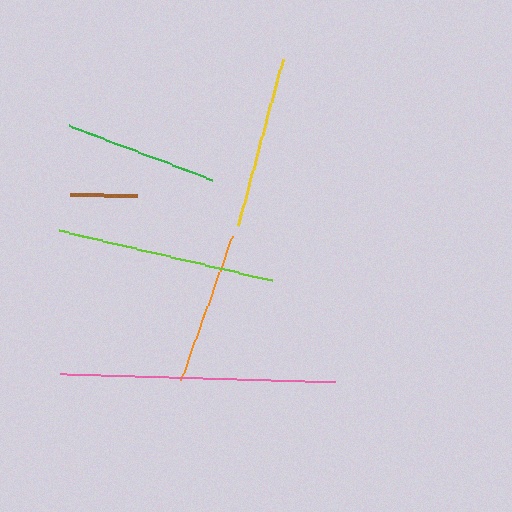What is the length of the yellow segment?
The yellow segment is approximately 173 pixels long.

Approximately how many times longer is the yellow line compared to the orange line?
The yellow line is approximately 1.1 times the length of the orange line.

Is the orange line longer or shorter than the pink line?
The pink line is longer than the orange line.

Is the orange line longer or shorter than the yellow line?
The yellow line is longer than the orange line.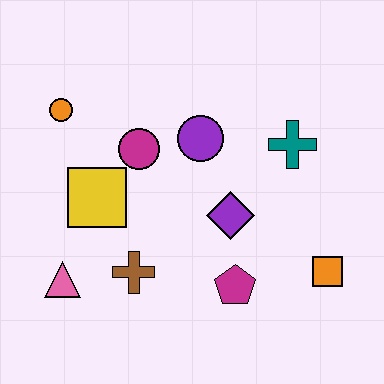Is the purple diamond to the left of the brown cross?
No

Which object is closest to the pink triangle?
The brown cross is closest to the pink triangle.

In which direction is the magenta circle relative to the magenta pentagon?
The magenta circle is above the magenta pentagon.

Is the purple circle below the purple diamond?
No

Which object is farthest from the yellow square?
The orange square is farthest from the yellow square.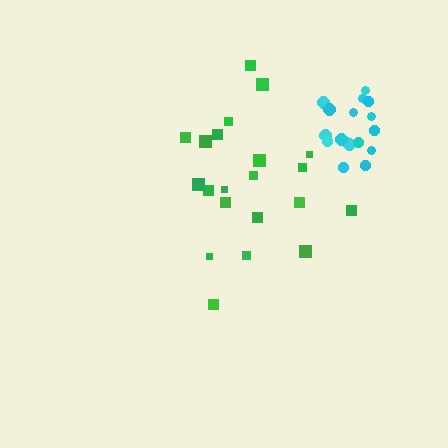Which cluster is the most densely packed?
Cyan.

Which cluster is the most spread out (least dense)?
Green.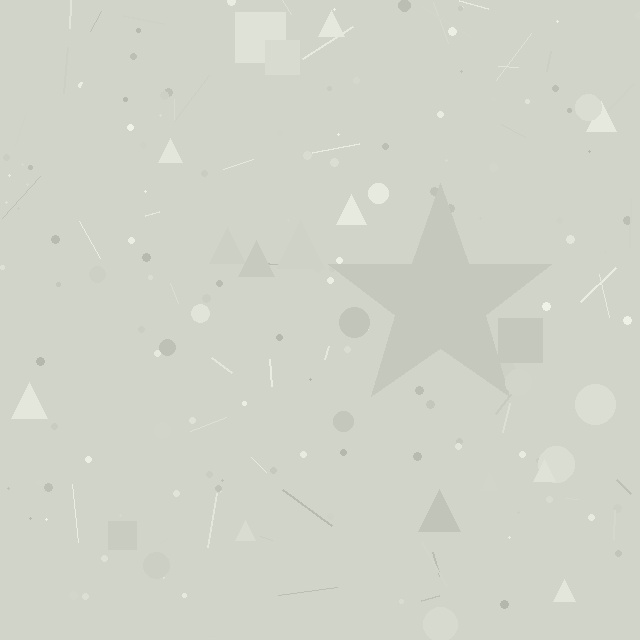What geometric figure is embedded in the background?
A star is embedded in the background.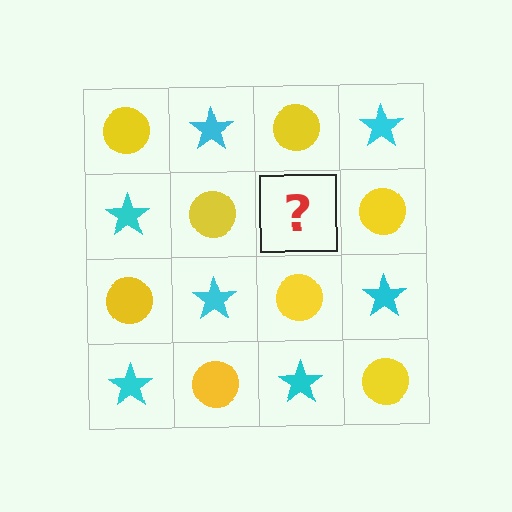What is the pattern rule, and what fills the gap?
The rule is that it alternates yellow circle and cyan star in a checkerboard pattern. The gap should be filled with a cyan star.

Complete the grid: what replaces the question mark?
The question mark should be replaced with a cyan star.